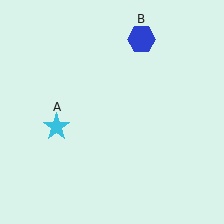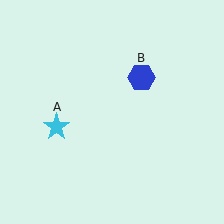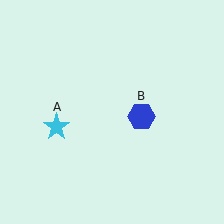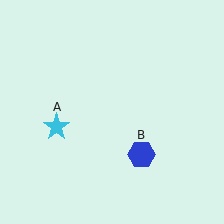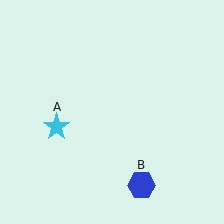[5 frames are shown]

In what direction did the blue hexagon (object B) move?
The blue hexagon (object B) moved down.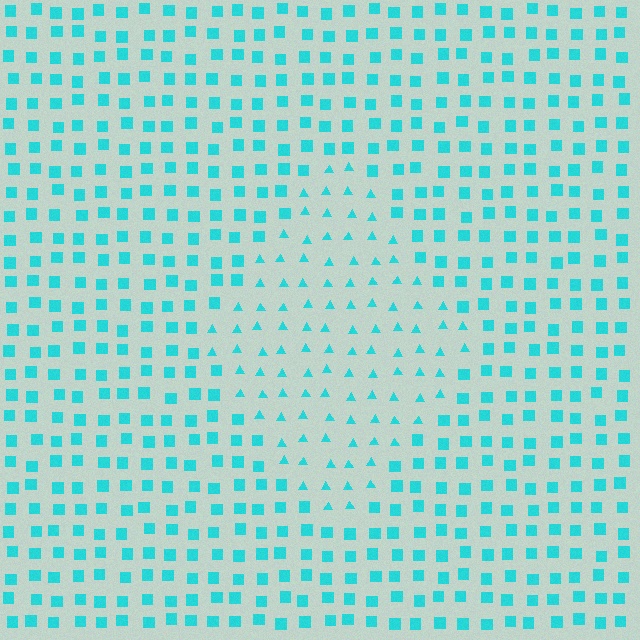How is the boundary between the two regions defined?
The boundary is defined by a change in element shape: triangles inside vs. squares outside. All elements share the same color and spacing.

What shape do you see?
I see a diamond.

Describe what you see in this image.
The image is filled with small cyan elements arranged in a uniform grid. A diamond-shaped region contains triangles, while the surrounding area contains squares. The boundary is defined purely by the change in element shape.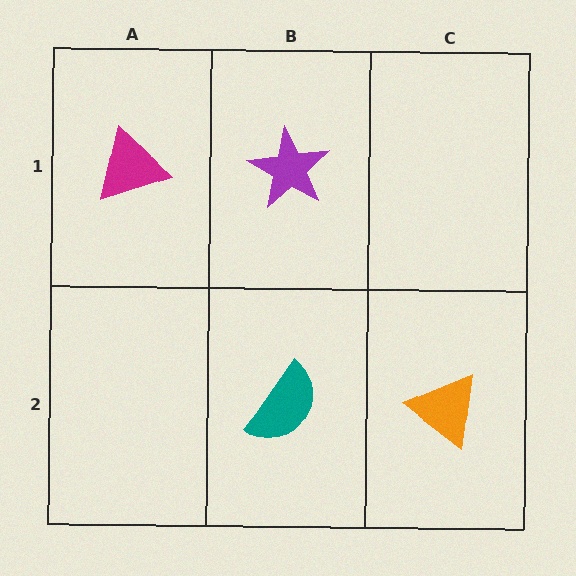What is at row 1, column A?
A magenta triangle.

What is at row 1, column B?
A purple star.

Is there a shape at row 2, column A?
No, that cell is empty.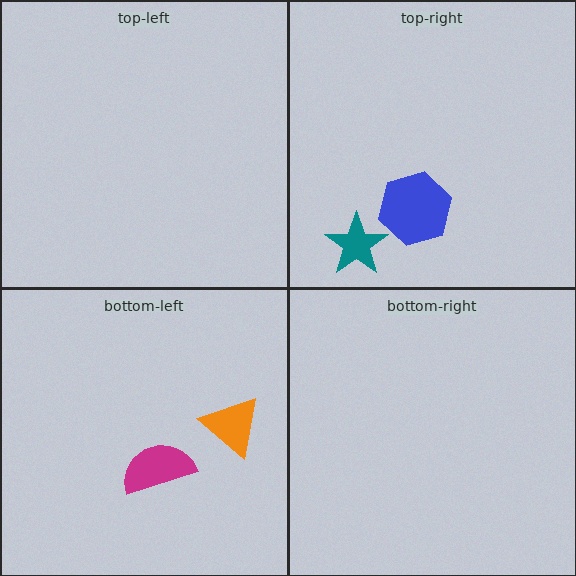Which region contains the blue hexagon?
The top-right region.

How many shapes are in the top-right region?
2.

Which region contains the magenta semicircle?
The bottom-left region.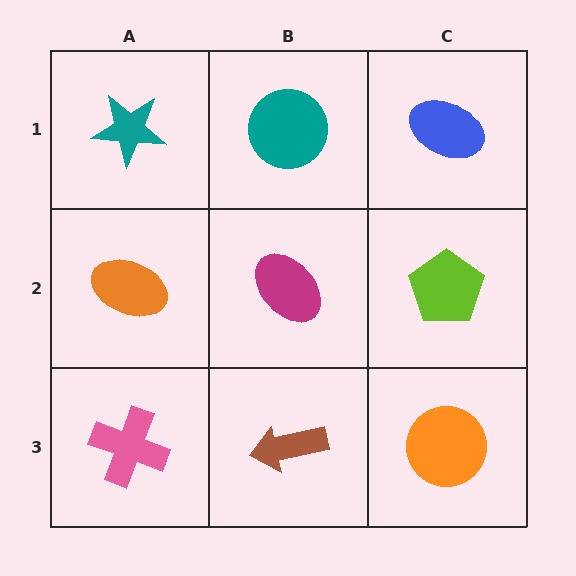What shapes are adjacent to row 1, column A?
An orange ellipse (row 2, column A), a teal circle (row 1, column B).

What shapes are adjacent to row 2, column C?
A blue ellipse (row 1, column C), an orange circle (row 3, column C), a magenta ellipse (row 2, column B).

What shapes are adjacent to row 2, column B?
A teal circle (row 1, column B), a brown arrow (row 3, column B), an orange ellipse (row 2, column A), a lime pentagon (row 2, column C).